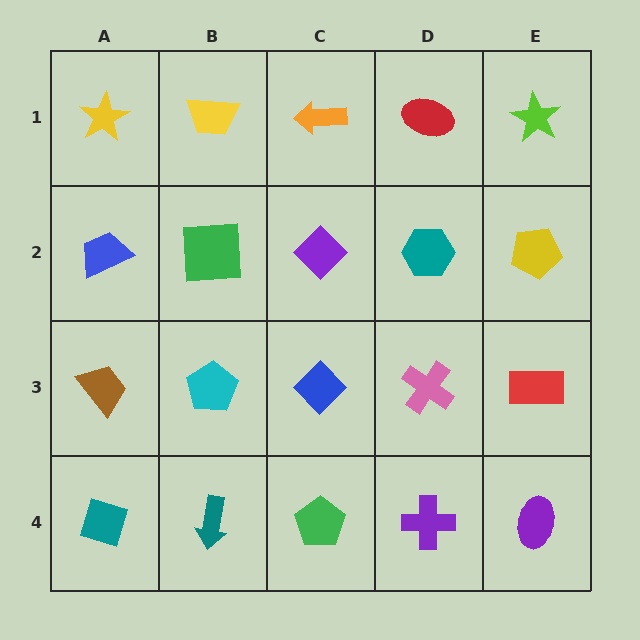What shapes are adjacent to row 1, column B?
A green square (row 2, column B), a yellow star (row 1, column A), an orange arrow (row 1, column C).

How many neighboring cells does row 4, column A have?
2.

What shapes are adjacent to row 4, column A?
A brown trapezoid (row 3, column A), a teal arrow (row 4, column B).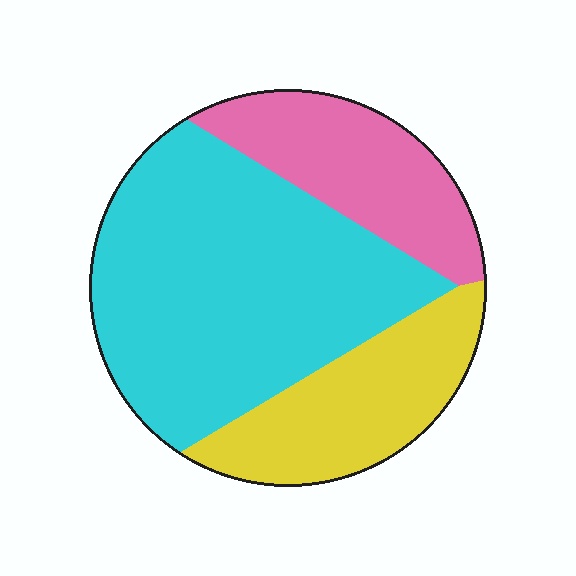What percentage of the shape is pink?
Pink takes up between a sixth and a third of the shape.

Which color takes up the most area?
Cyan, at roughly 55%.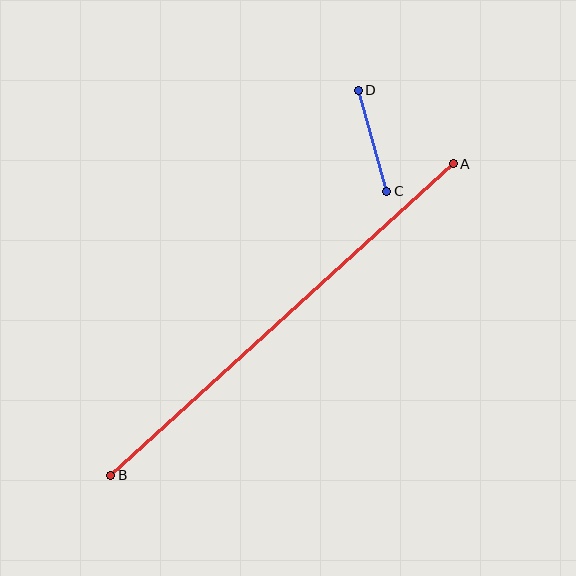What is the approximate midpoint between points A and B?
The midpoint is at approximately (282, 319) pixels.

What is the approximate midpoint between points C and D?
The midpoint is at approximately (373, 141) pixels.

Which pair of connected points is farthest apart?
Points A and B are farthest apart.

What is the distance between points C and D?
The distance is approximately 105 pixels.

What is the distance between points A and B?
The distance is approximately 463 pixels.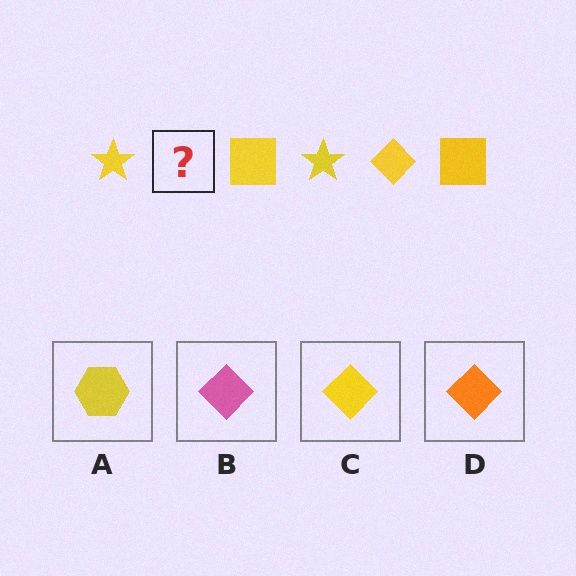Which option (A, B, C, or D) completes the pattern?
C.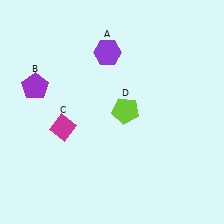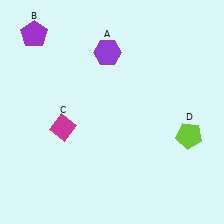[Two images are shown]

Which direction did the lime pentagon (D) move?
The lime pentagon (D) moved right.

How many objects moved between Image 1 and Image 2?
2 objects moved between the two images.